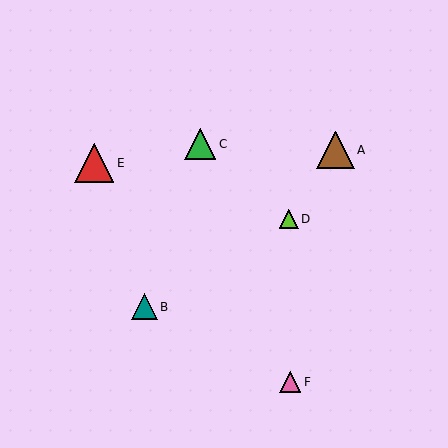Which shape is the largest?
The red triangle (labeled E) is the largest.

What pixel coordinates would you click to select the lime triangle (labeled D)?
Click at (289, 219) to select the lime triangle D.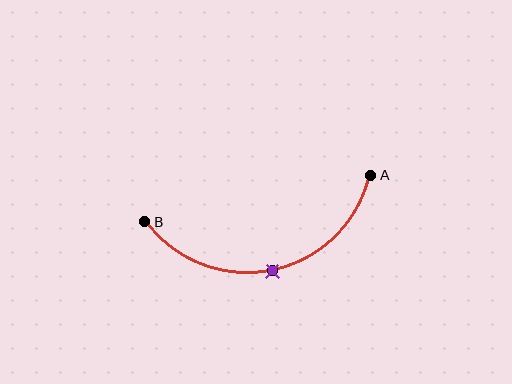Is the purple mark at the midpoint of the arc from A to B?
Yes. The purple mark lies on the arc at equal arc-length from both A and B — it is the arc midpoint.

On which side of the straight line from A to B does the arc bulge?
The arc bulges below the straight line connecting A and B.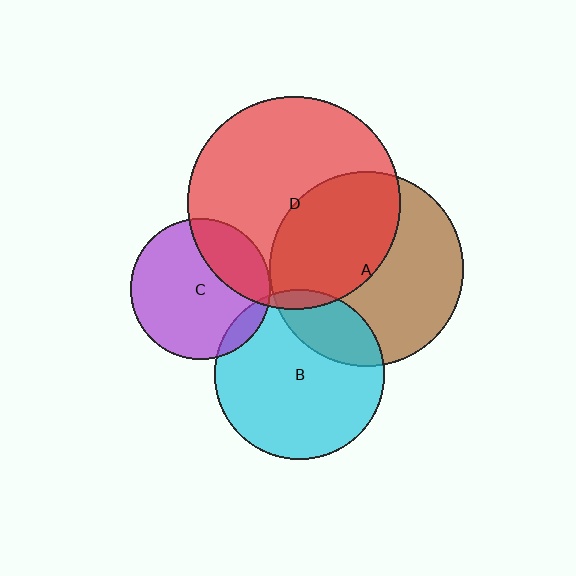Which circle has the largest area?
Circle D (red).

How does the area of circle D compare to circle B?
Approximately 1.6 times.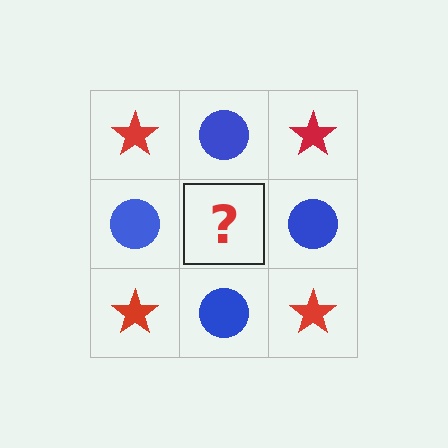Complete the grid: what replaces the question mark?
The question mark should be replaced with a red star.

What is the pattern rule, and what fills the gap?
The rule is that it alternates red star and blue circle in a checkerboard pattern. The gap should be filled with a red star.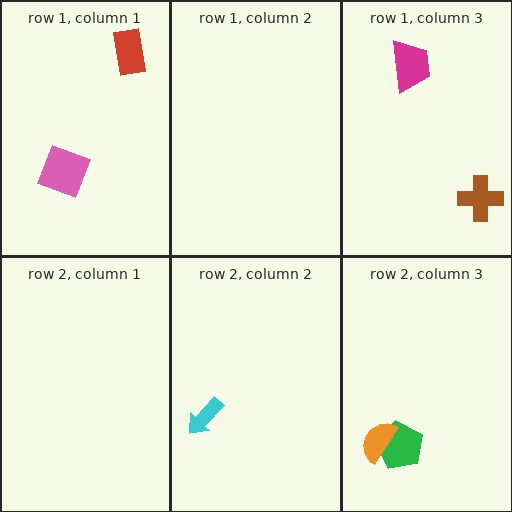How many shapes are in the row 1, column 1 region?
2.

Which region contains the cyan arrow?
The row 2, column 2 region.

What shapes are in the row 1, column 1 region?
The pink diamond, the red rectangle.